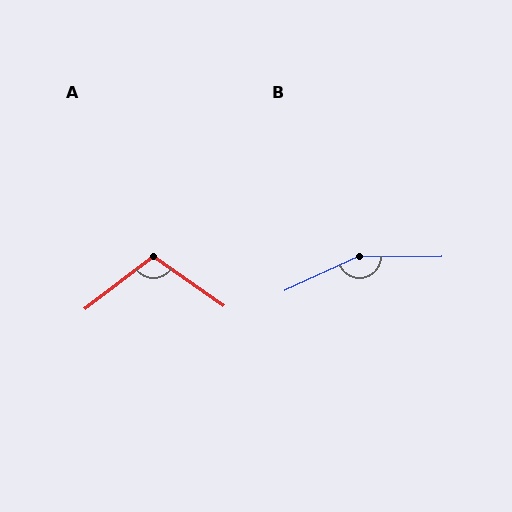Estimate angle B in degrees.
Approximately 156 degrees.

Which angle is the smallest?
A, at approximately 107 degrees.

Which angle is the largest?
B, at approximately 156 degrees.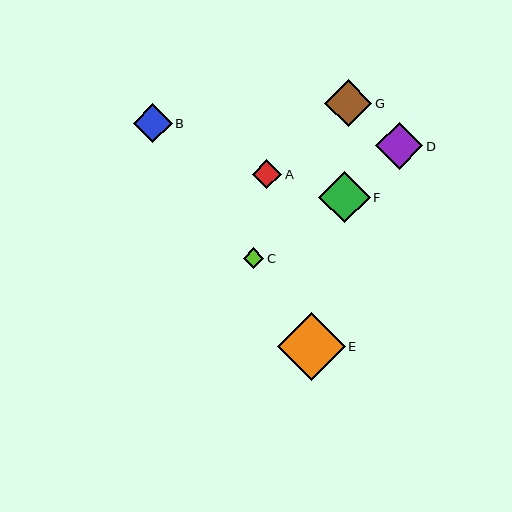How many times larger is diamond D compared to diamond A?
Diamond D is approximately 1.6 times the size of diamond A.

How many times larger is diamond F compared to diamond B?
Diamond F is approximately 1.3 times the size of diamond B.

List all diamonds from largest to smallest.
From largest to smallest: E, F, G, D, B, A, C.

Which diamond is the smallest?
Diamond C is the smallest with a size of approximately 21 pixels.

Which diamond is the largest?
Diamond E is the largest with a size of approximately 67 pixels.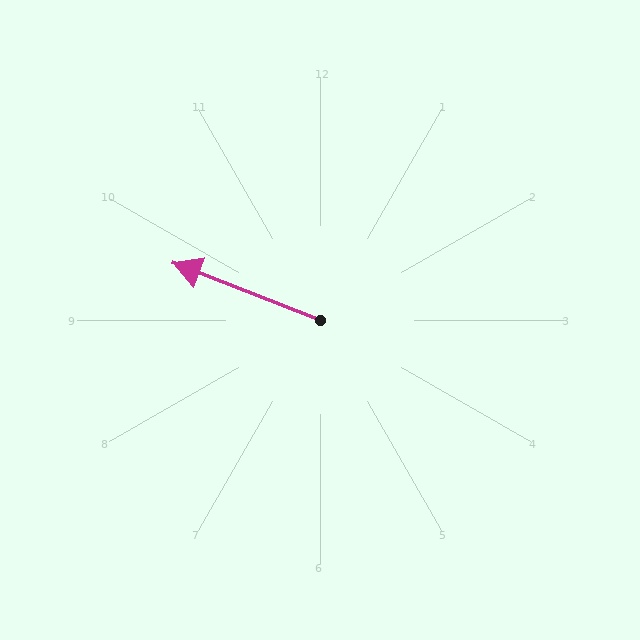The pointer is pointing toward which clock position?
Roughly 10 o'clock.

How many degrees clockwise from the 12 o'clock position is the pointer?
Approximately 291 degrees.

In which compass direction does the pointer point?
West.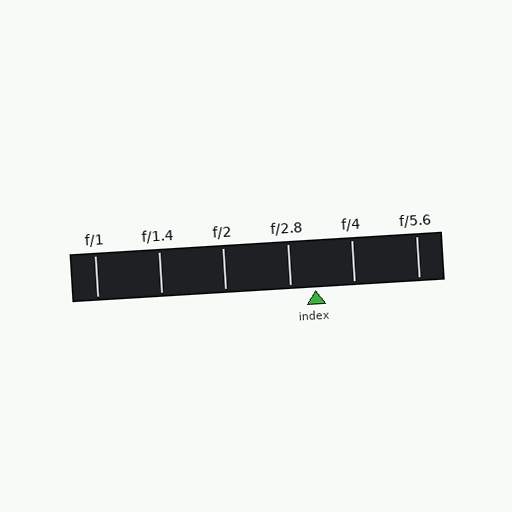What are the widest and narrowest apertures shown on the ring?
The widest aperture shown is f/1 and the narrowest is f/5.6.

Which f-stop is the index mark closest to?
The index mark is closest to f/2.8.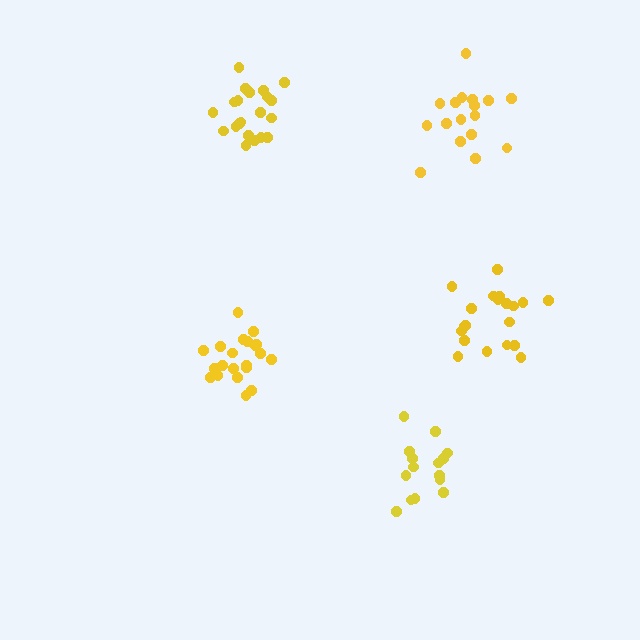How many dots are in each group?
Group 1: 21 dots, Group 2: 21 dots, Group 3: 17 dots, Group 4: 20 dots, Group 5: 15 dots (94 total).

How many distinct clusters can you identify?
There are 5 distinct clusters.